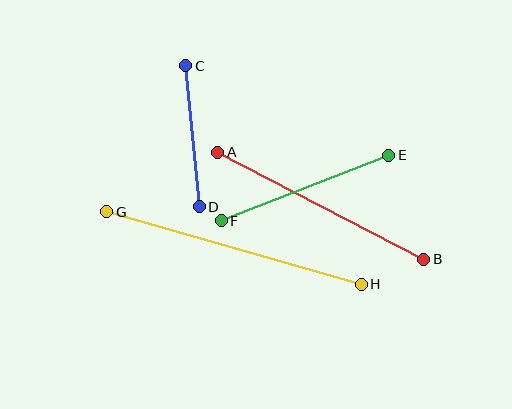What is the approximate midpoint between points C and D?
The midpoint is at approximately (193, 136) pixels.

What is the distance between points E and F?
The distance is approximately 180 pixels.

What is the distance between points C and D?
The distance is approximately 142 pixels.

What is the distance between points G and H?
The distance is approximately 264 pixels.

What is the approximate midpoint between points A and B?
The midpoint is at approximately (321, 206) pixels.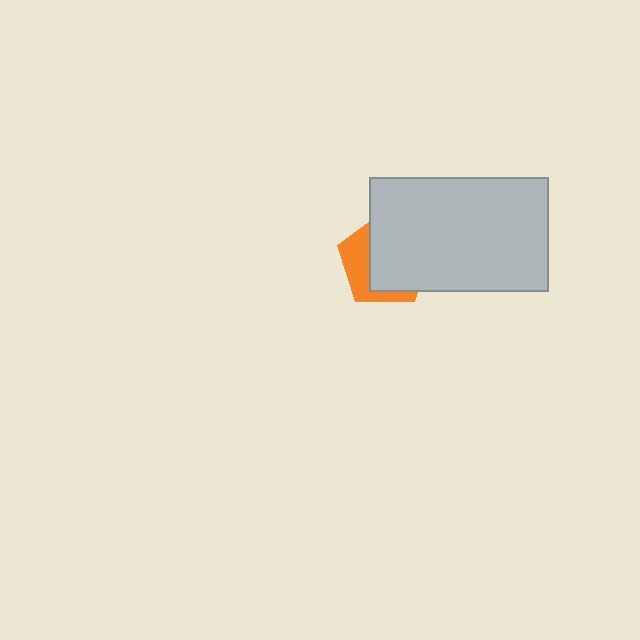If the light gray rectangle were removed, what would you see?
You would see the complete orange pentagon.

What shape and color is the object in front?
The object in front is a light gray rectangle.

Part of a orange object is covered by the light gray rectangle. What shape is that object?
It is a pentagon.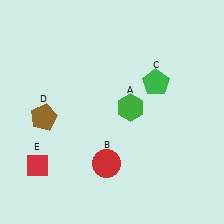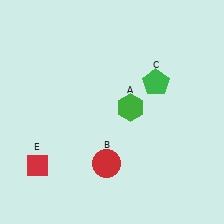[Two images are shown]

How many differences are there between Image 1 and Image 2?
There is 1 difference between the two images.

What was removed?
The brown pentagon (D) was removed in Image 2.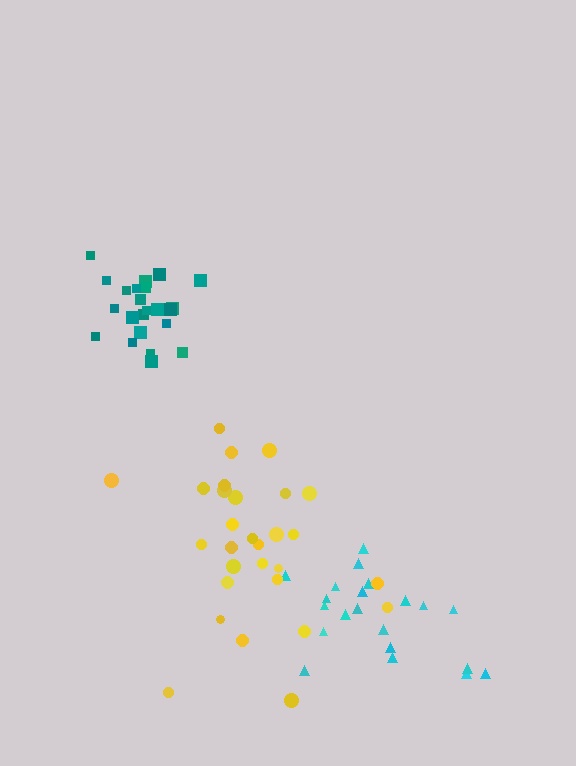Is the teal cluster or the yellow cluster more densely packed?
Teal.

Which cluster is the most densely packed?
Teal.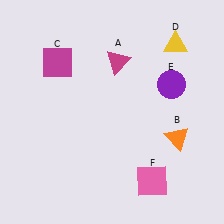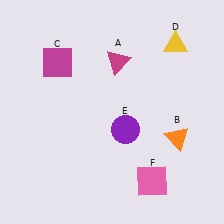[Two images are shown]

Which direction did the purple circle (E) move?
The purple circle (E) moved left.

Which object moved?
The purple circle (E) moved left.